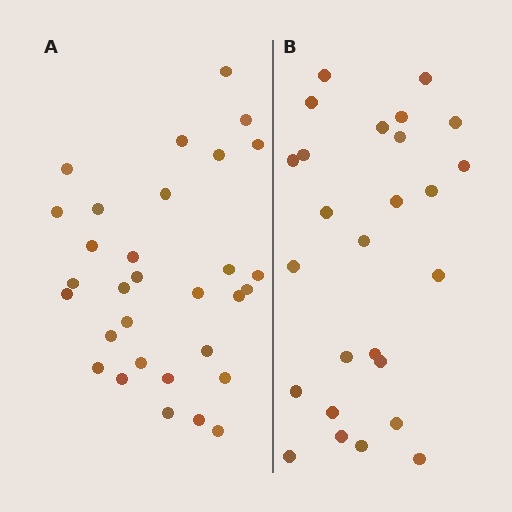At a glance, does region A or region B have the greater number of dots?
Region A (the left region) has more dots.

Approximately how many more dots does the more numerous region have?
Region A has about 5 more dots than region B.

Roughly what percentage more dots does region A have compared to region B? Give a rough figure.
About 20% more.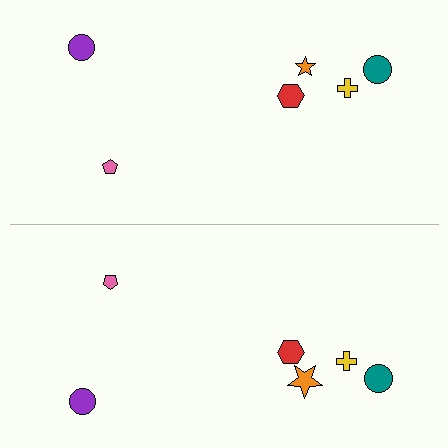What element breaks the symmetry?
The orange star on the bottom side has a different size than its mirror counterpart.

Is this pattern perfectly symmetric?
No, the pattern is not perfectly symmetric. The orange star on the bottom side has a different size than its mirror counterpart.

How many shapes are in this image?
There are 12 shapes in this image.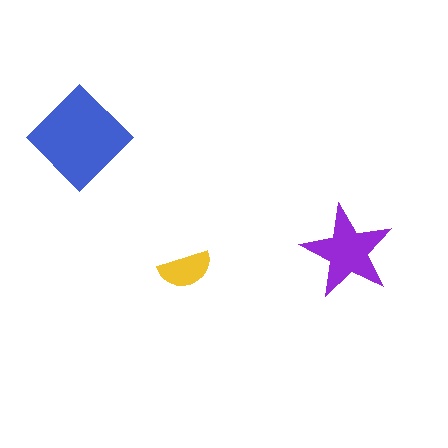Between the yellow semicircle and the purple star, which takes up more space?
The purple star.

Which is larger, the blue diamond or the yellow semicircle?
The blue diamond.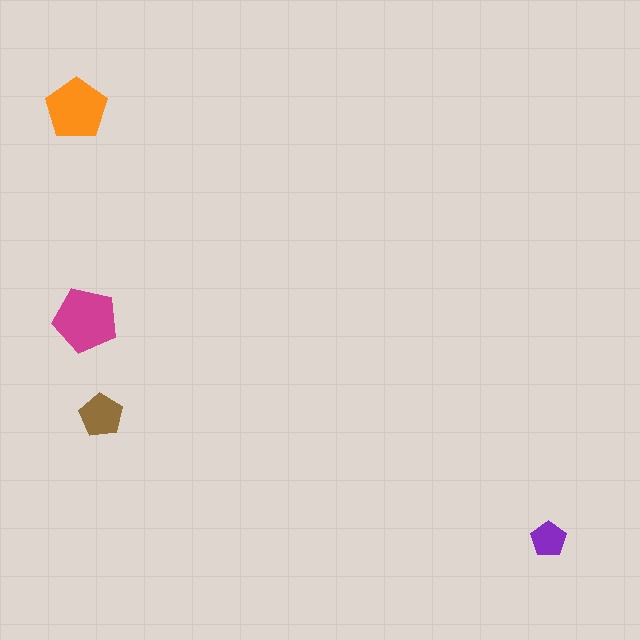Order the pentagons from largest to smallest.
the magenta one, the orange one, the brown one, the purple one.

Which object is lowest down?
The purple pentagon is bottommost.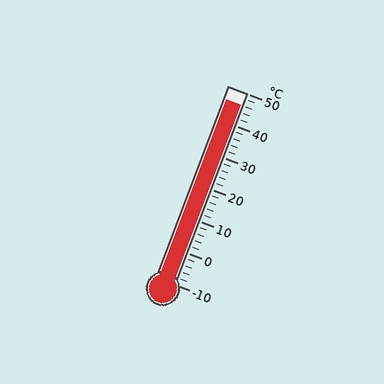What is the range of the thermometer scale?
The thermometer scale ranges from -10°C to 50°C.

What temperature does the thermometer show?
The thermometer shows approximately 46°C.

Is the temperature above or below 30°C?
The temperature is above 30°C.